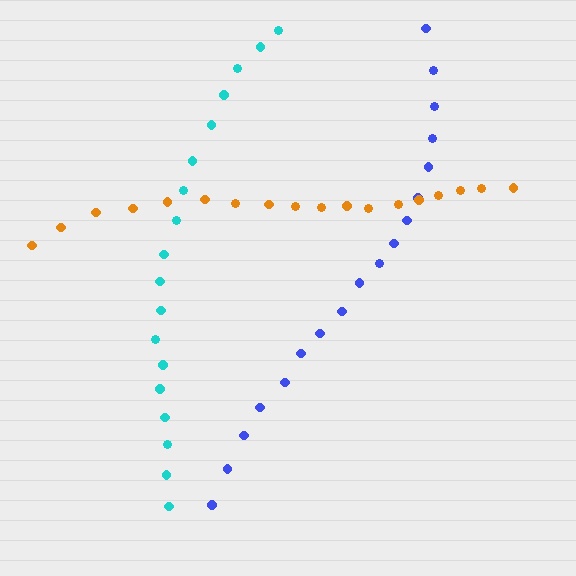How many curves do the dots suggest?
There are 3 distinct paths.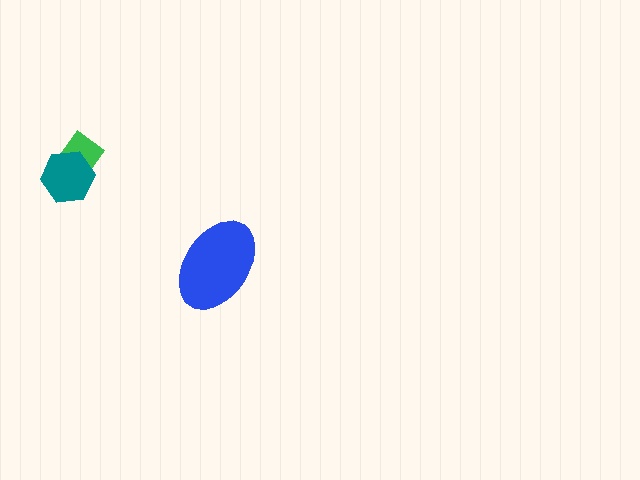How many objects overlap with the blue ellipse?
0 objects overlap with the blue ellipse.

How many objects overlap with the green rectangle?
1 object overlaps with the green rectangle.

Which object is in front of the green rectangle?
The teal hexagon is in front of the green rectangle.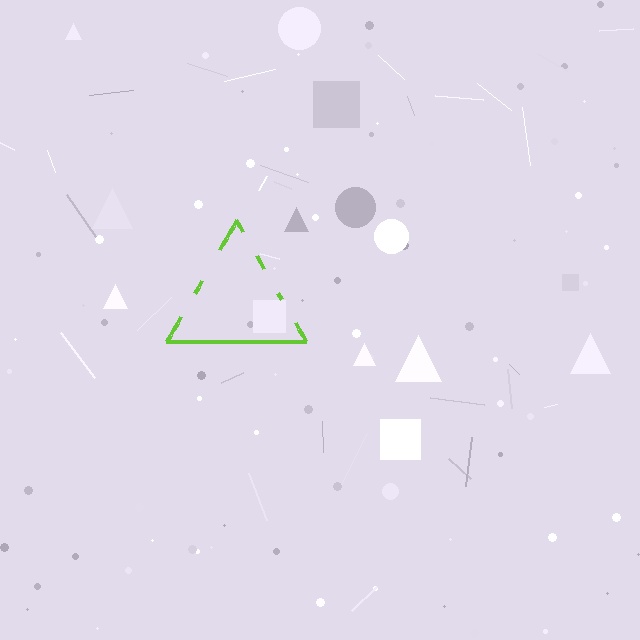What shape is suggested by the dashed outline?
The dashed outline suggests a triangle.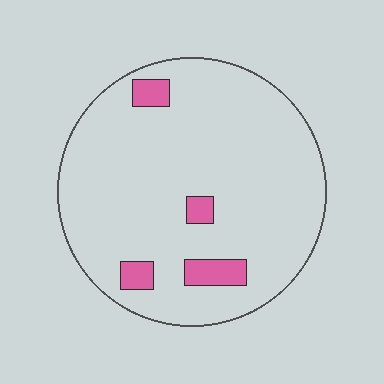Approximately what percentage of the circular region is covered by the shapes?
Approximately 10%.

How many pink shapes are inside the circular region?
4.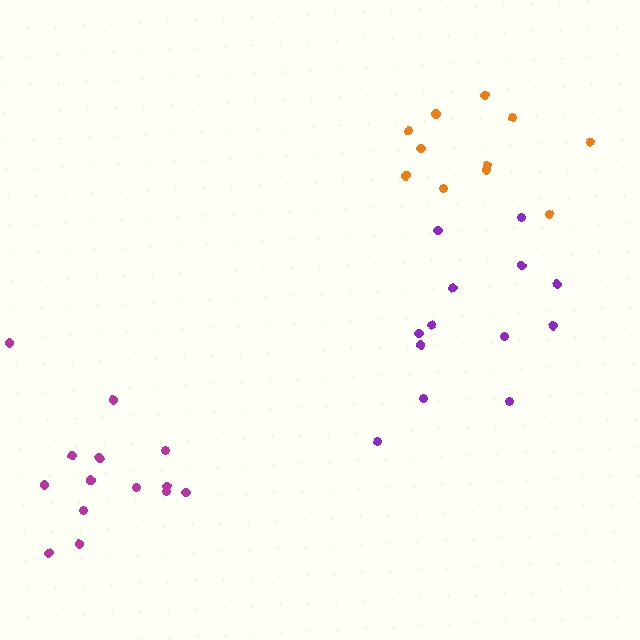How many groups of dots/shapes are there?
There are 3 groups.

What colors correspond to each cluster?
The clusters are colored: purple, orange, magenta.